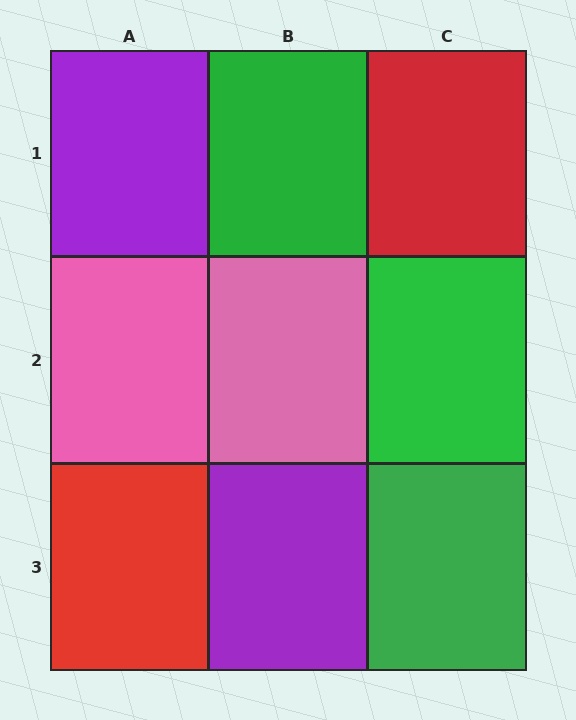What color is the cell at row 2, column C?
Green.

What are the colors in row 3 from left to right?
Red, purple, green.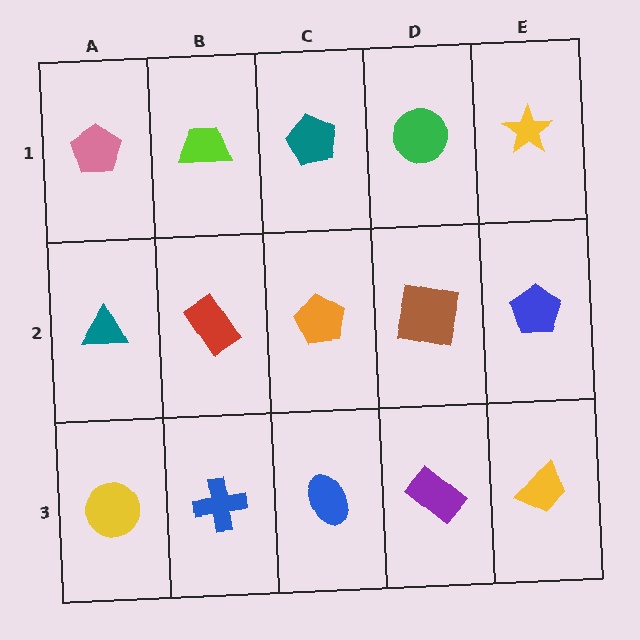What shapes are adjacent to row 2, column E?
A yellow star (row 1, column E), a yellow trapezoid (row 3, column E), a brown square (row 2, column D).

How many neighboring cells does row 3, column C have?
3.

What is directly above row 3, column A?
A teal triangle.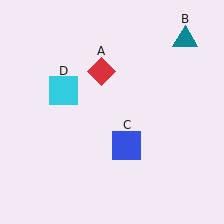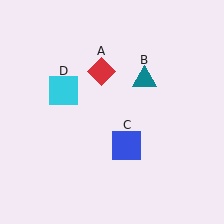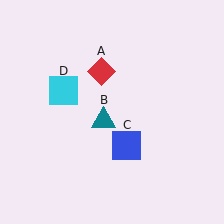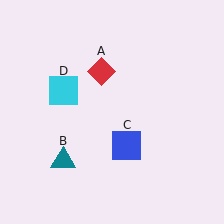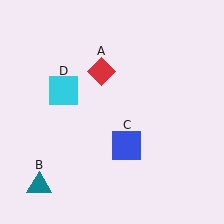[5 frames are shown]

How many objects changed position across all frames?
1 object changed position: teal triangle (object B).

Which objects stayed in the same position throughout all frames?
Red diamond (object A) and blue square (object C) and cyan square (object D) remained stationary.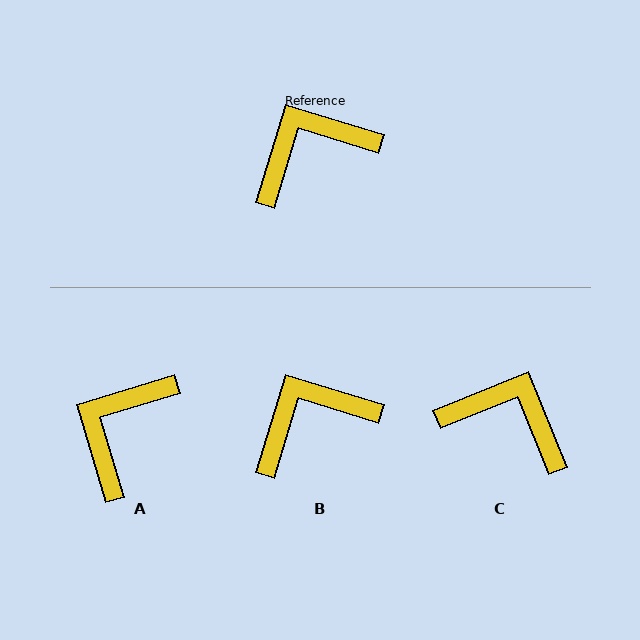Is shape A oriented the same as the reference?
No, it is off by about 34 degrees.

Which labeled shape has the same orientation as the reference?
B.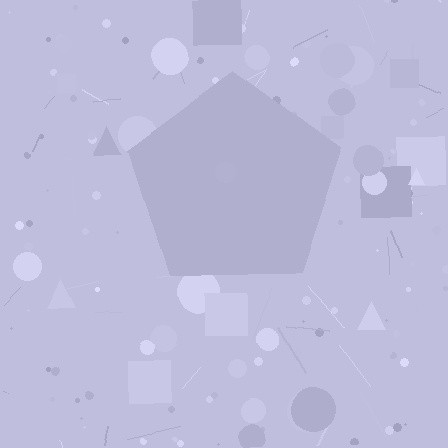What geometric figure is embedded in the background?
A pentagon is embedded in the background.